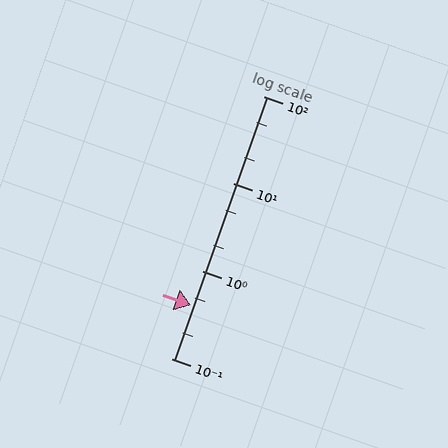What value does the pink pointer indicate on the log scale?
The pointer indicates approximately 0.41.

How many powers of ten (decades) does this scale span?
The scale spans 3 decades, from 0.1 to 100.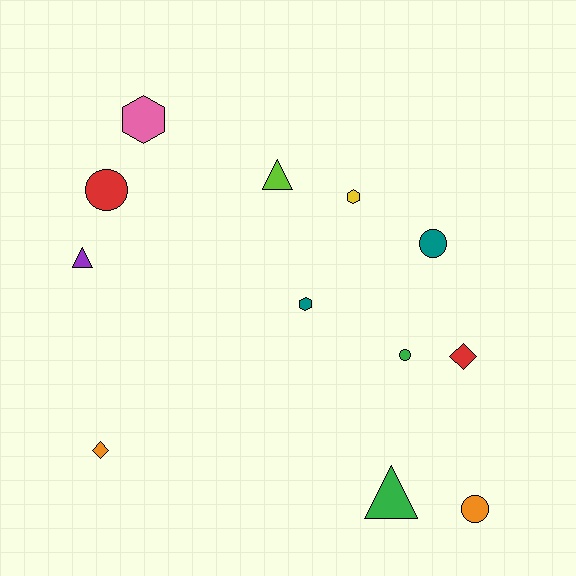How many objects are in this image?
There are 12 objects.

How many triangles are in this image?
There are 3 triangles.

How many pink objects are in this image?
There is 1 pink object.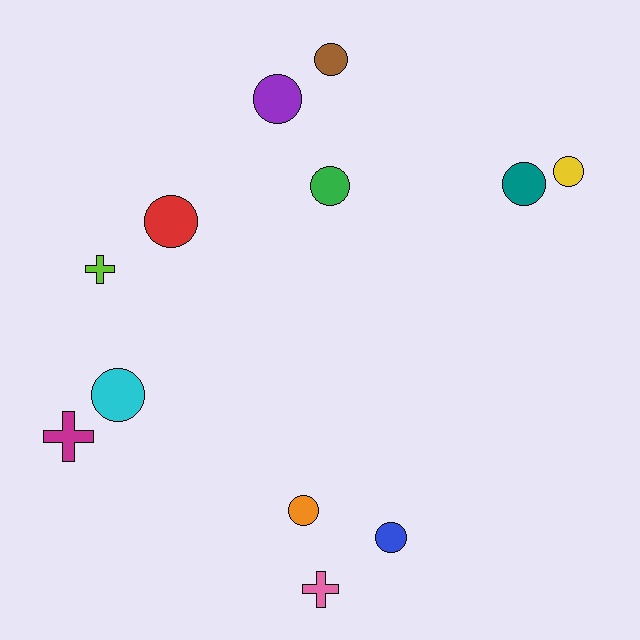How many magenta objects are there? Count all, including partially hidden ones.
There is 1 magenta object.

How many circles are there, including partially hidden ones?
There are 9 circles.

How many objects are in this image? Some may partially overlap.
There are 12 objects.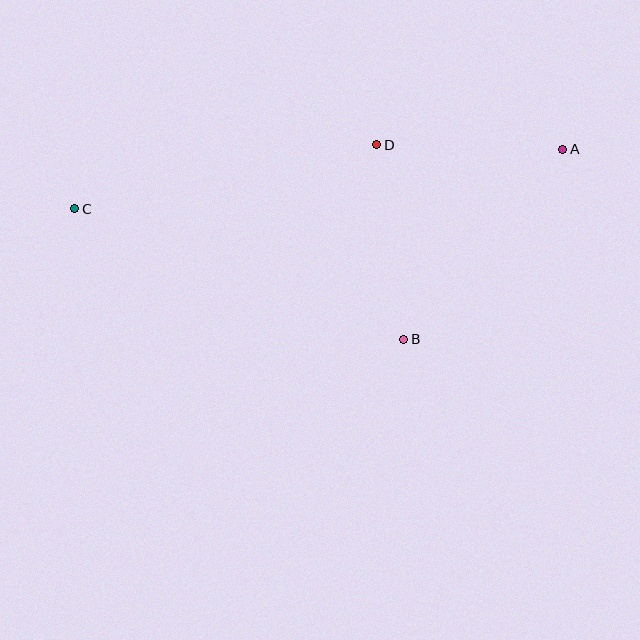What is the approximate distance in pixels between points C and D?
The distance between C and D is approximately 309 pixels.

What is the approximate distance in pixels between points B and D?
The distance between B and D is approximately 196 pixels.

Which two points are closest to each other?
Points A and D are closest to each other.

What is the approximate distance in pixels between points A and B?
The distance between A and B is approximately 247 pixels.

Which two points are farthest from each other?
Points A and C are farthest from each other.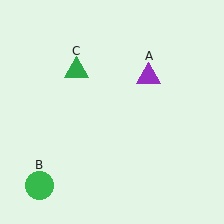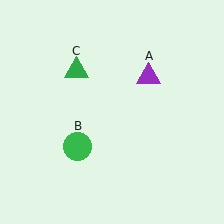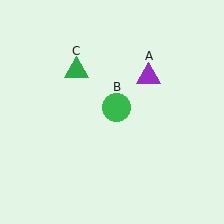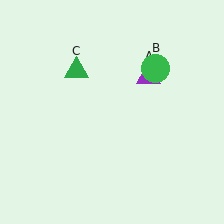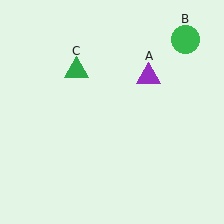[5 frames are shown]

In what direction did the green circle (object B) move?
The green circle (object B) moved up and to the right.